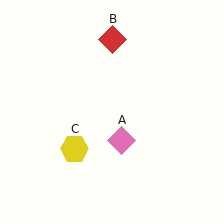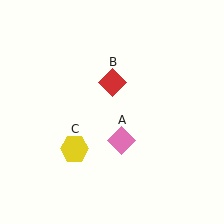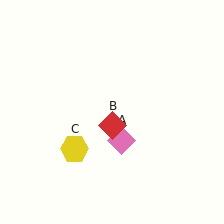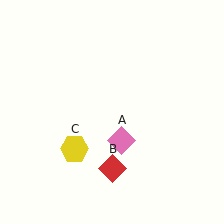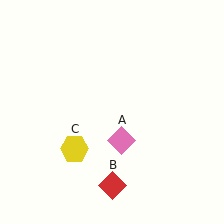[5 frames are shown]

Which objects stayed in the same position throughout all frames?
Pink diamond (object A) and yellow hexagon (object C) remained stationary.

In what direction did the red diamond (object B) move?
The red diamond (object B) moved down.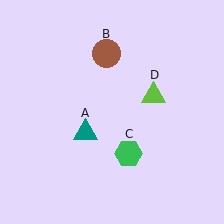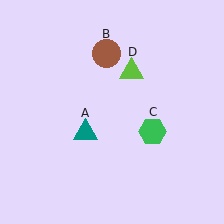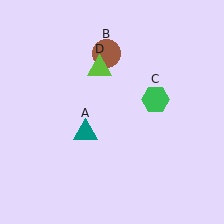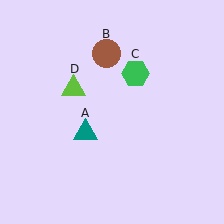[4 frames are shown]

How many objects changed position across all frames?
2 objects changed position: green hexagon (object C), lime triangle (object D).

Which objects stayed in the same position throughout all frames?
Teal triangle (object A) and brown circle (object B) remained stationary.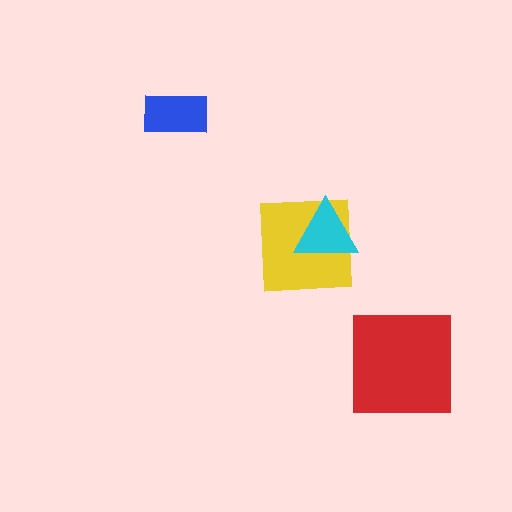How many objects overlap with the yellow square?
1 object overlaps with the yellow square.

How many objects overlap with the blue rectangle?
0 objects overlap with the blue rectangle.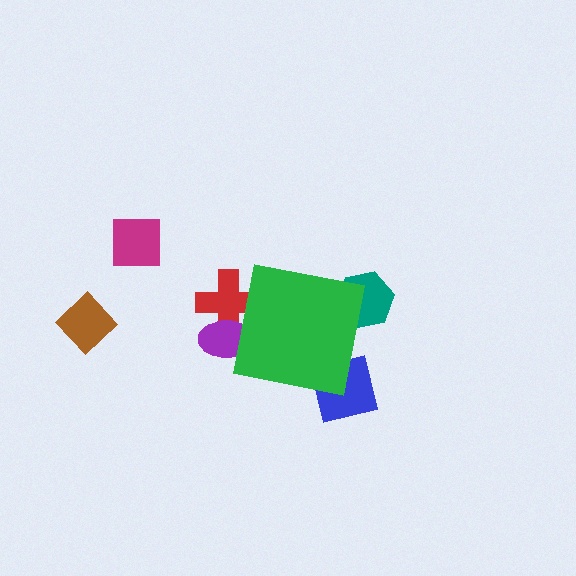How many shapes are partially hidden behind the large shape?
4 shapes are partially hidden.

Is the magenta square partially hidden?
No, the magenta square is fully visible.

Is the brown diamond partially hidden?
No, the brown diamond is fully visible.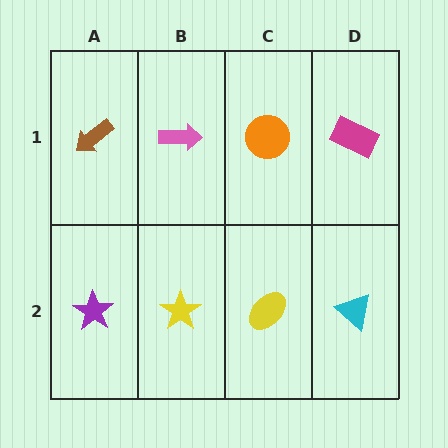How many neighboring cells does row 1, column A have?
2.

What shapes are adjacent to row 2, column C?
An orange circle (row 1, column C), a yellow star (row 2, column B), a cyan triangle (row 2, column D).